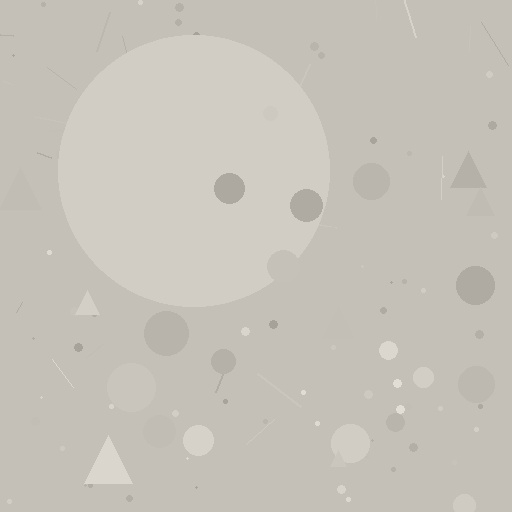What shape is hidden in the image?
A circle is hidden in the image.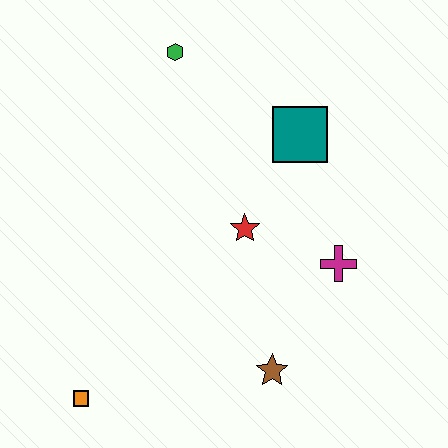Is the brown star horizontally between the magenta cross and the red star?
Yes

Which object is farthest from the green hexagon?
The orange square is farthest from the green hexagon.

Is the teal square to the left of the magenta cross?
Yes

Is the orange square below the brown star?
Yes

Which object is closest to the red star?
The magenta cross is closest to the red star.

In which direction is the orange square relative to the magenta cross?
The orange square is to the left of the magenta cross.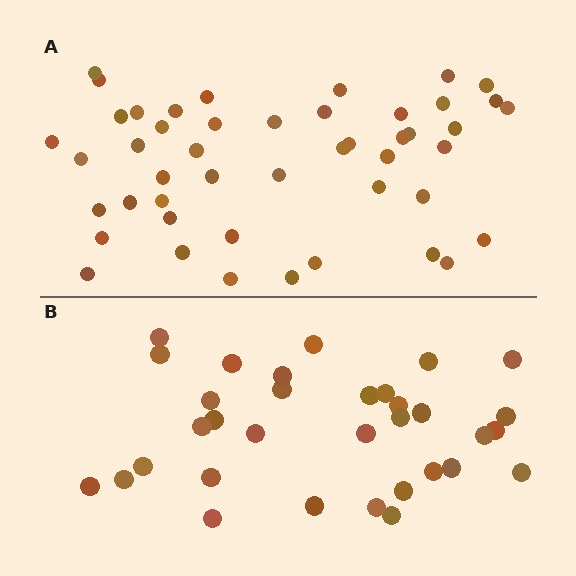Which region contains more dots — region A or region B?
Region A (the top region) has more dots.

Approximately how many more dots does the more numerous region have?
Region A has approximately 15 more dots than region B.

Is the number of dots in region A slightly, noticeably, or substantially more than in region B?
Region A has noticeably more, but not dramatically so. The ratio is roughly 1.4 to 1.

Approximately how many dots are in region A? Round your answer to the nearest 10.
About 50 dots. (The exact count is 47, which rounds to 50.)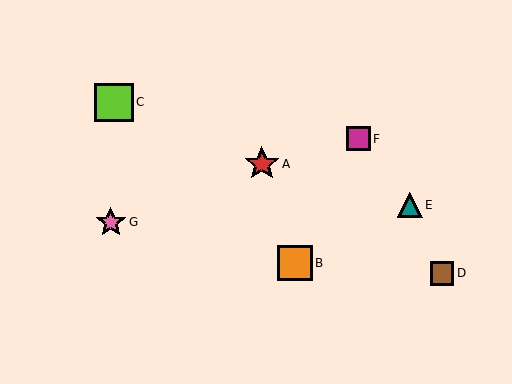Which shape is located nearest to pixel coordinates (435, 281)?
The brown square (labeled D) at (442, 273) is nearest to that location.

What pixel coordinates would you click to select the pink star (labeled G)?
Click at (111, 222) to select the pink star G.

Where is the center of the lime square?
The center of the lime square is at (114, 102).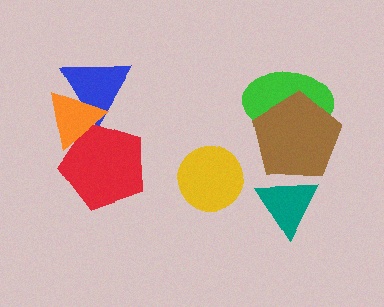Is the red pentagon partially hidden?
Yes, it is partially covered by another shape.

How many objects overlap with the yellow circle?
0 objects overlap with the yellow circle.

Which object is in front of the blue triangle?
The orange triangle is in front of the blue triangle.